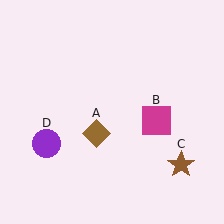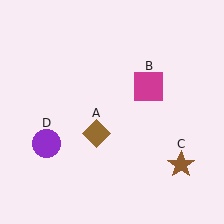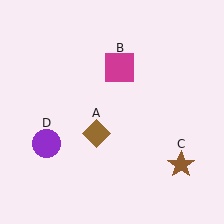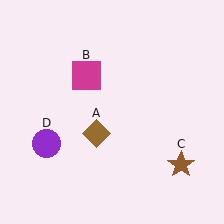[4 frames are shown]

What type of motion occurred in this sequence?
The magenta square (object B) rotated counterclockwise around the center of the scene.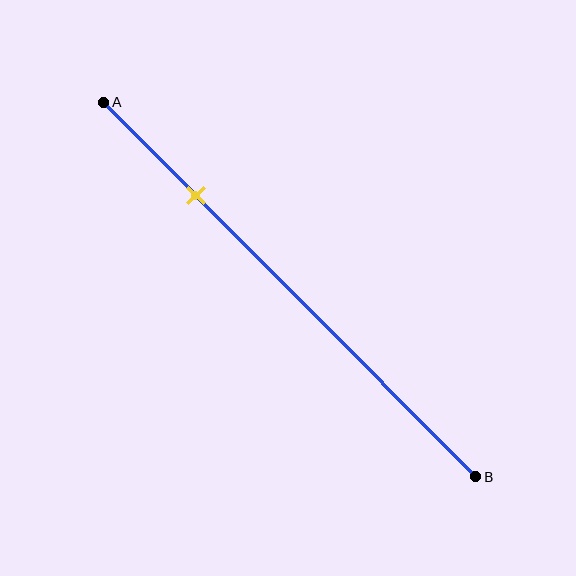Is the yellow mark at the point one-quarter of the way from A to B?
Yes, the mark is approximately at the one-quarter point.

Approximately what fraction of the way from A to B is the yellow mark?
The yellow mark is approximately 25% of the way from A to B.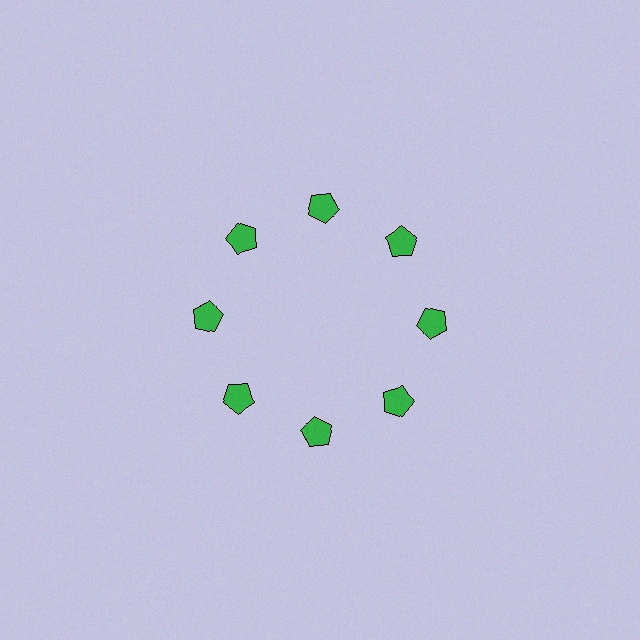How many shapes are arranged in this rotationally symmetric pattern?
There are 8 shapes, arranged in 8 groups of 1.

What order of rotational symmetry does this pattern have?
This pattern has 8-fold rotational symmetry.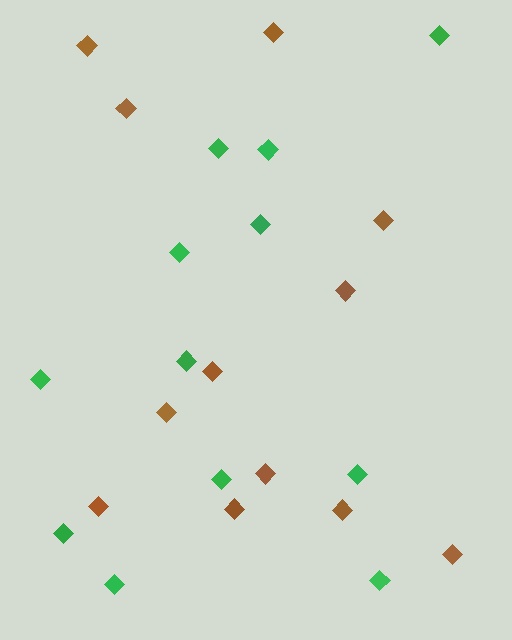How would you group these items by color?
There are 2 groups: one group of green diamonds (12) and one group of brown diamonds (12).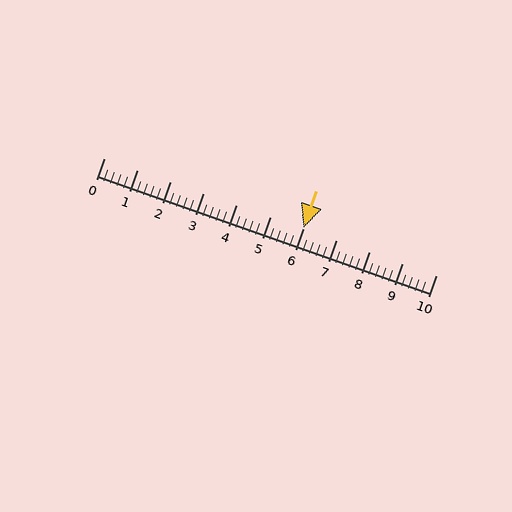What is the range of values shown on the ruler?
The ruler shows values from 0 to 10.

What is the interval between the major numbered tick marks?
The major tick marks are spaced 1 units apart.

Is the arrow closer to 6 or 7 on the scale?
The arrow is closer to 6.